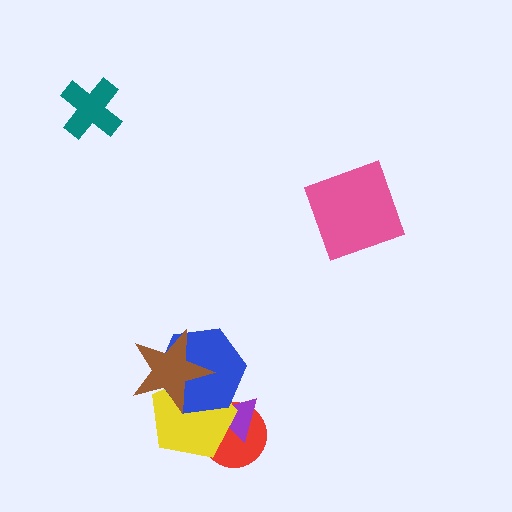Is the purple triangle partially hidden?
Yes, it is partially covered by another shape.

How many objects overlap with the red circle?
2 objects overlap with the red circle.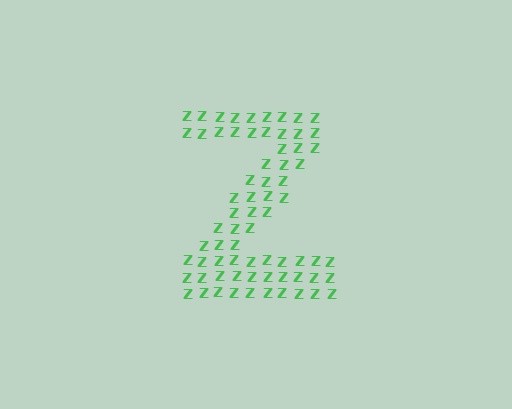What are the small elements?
The small elements are letter Z's.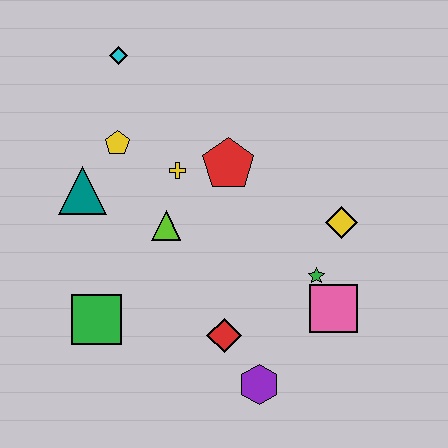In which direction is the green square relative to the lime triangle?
The green square is below the lime triangle.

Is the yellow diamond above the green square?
Yes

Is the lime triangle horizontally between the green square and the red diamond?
Yes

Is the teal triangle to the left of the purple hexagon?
Yes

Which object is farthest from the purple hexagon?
The cyan diamond is farthest from the purple hexagon.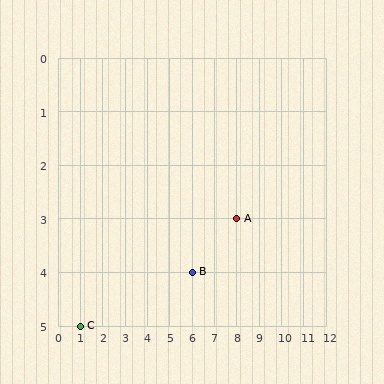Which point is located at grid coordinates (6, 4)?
Point B is at (6, 4).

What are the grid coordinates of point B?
Point B is at grid coordinates (6, 4).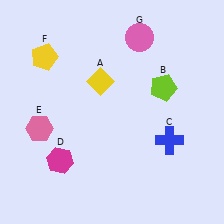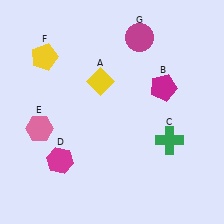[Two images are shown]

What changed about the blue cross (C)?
In Image 1, C is blue. In Image 2, it changed to green.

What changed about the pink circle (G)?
In Image 1, G is pink. In Image 2, it changed to magenta.